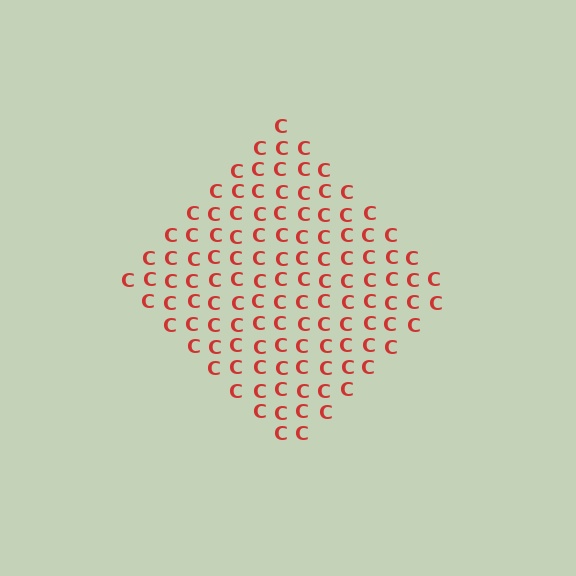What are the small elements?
The small elements are letter C's.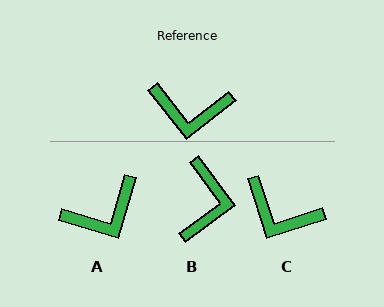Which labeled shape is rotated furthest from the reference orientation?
B, about 88 degrees away.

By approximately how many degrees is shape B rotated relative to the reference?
Approximately 88 degrees counter-clockwise.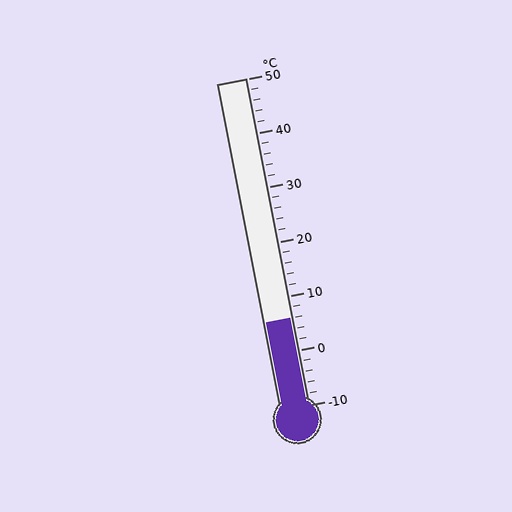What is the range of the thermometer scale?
The thermometer scale ranges from -10°C to 50°C.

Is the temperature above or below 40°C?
The temperature is below 40°C.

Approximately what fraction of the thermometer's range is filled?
The thermometer is filled to approximately 25% of its range.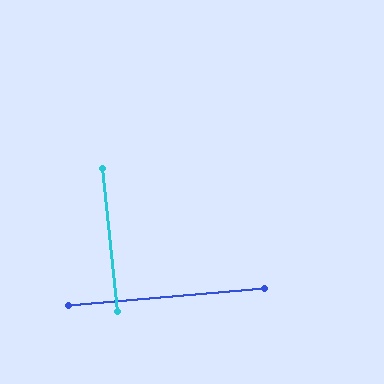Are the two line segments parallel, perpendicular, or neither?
Perpendicular — they meet at approximately 89°.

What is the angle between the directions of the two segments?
Approximately 89 degrees.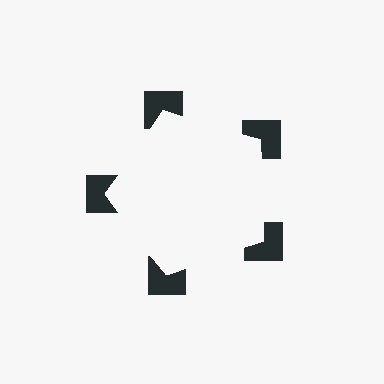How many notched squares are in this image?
There are 5 — one at each vertex of the illusory pentagon.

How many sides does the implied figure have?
5 sides.